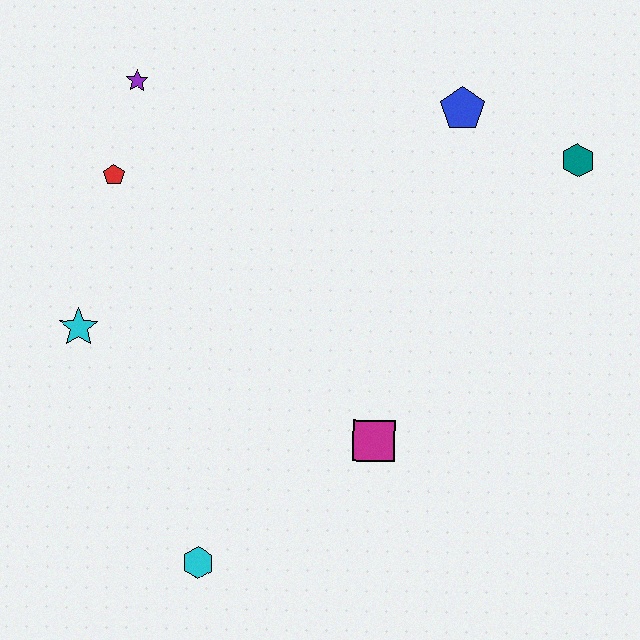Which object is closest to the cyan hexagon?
The magenta square is closest to the cyan hexagon.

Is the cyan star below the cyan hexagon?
No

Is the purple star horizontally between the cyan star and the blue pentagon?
Yes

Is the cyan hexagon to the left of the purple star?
No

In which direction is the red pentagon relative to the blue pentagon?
The red pentagon is to the left of the blue pentagon.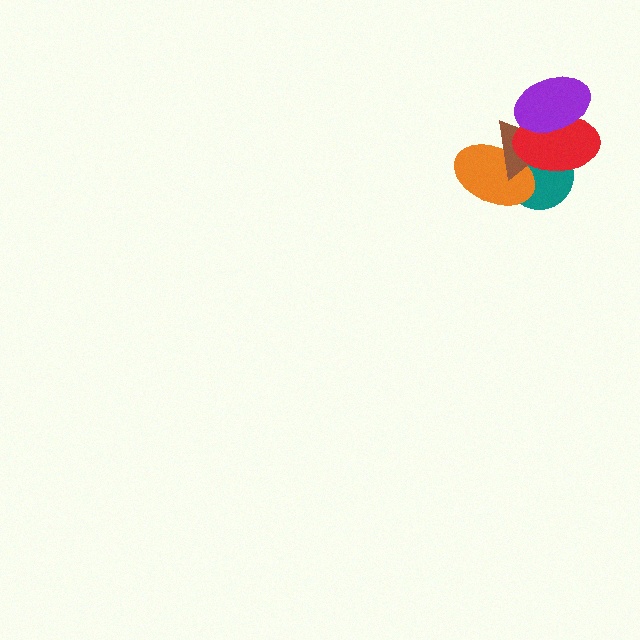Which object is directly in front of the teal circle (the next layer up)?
The orange ellipse is directly in front of the teal circle.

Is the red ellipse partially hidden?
Yes, it is partially covered by another shape.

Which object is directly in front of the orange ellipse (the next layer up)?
The brown triangle is directly in front of the orange ellipse.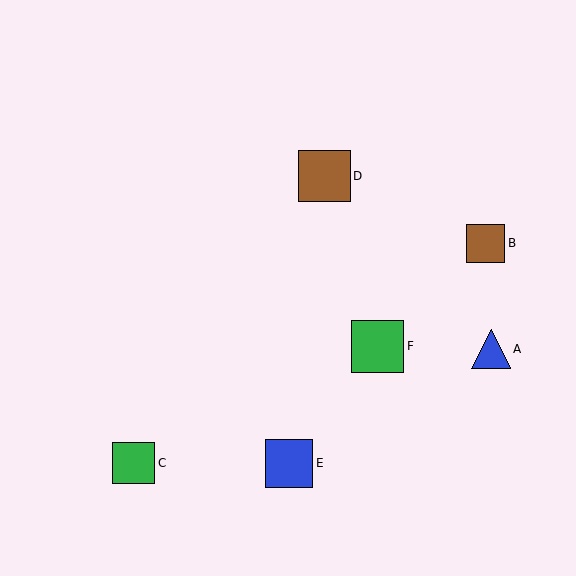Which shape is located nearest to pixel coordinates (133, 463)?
The green square (labeled C) at (134, 463) is nearest to that location.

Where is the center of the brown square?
The center of the brown square is at (486, 243).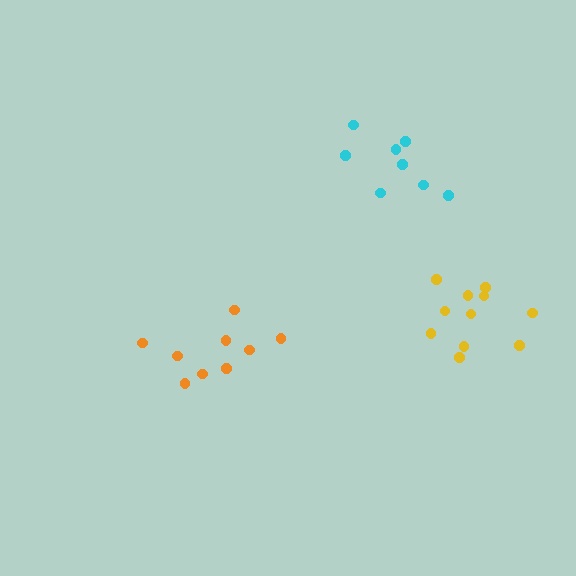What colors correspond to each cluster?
The clusters are colored: orange, yellow, cyan.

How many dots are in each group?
Group 1: 9 dots, Group 2: 11 dots, Group 3: 8 dots (28 total).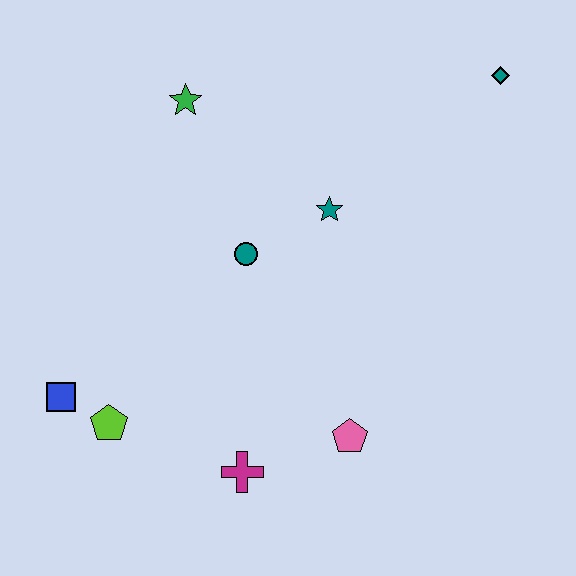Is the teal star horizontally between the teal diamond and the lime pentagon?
Yes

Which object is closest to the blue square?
The lime pentagon is closest to the blue square.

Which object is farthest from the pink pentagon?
The teal diamond is farthest from the pink pentagon.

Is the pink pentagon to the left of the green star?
No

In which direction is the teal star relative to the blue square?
The teal star is to the right of the blue square.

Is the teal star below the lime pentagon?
No